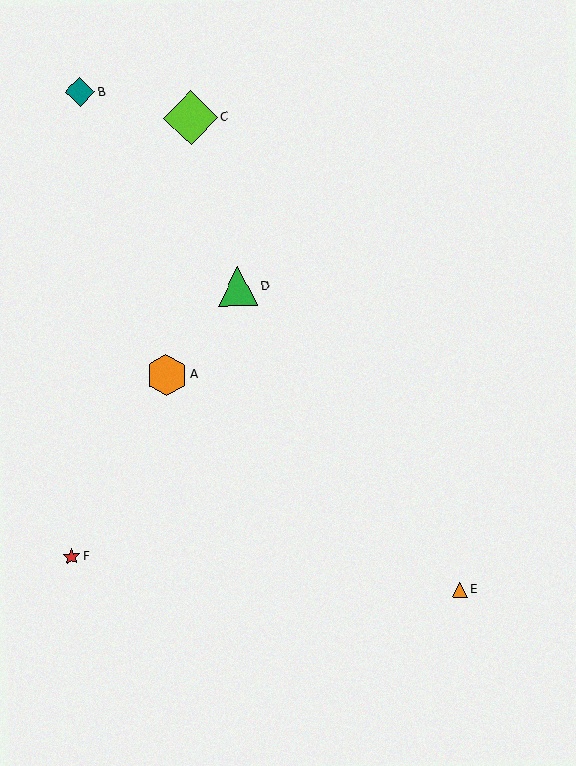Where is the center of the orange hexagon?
The center of the orange hexagon is at (167, 375).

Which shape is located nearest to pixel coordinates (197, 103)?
The lime diamond (labeled C) at (190, 118) is nearest to that location.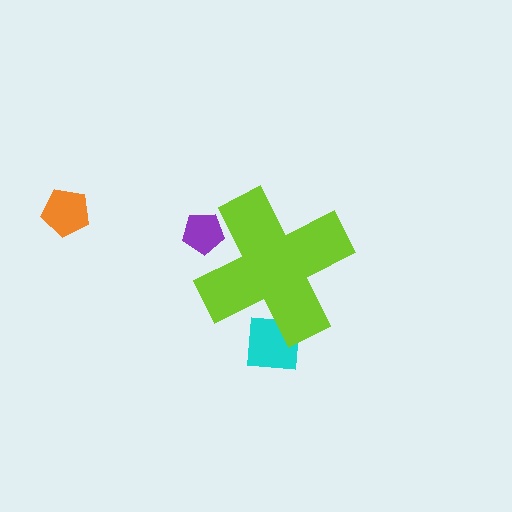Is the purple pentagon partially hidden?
Yes, the purple pentagon is partially hidden behind the lime cross.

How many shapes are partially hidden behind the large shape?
2 shapes are partially hidden.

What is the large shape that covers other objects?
A lime cross.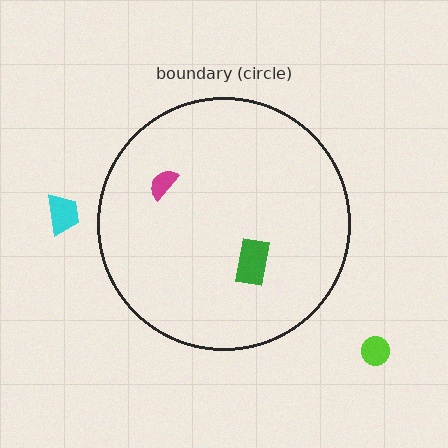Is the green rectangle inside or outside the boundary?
Inside.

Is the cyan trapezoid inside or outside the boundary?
Outside.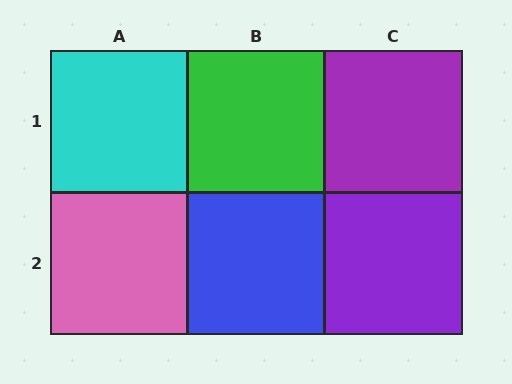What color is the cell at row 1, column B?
Green.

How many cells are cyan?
1 cell is cyan.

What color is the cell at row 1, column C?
Purple.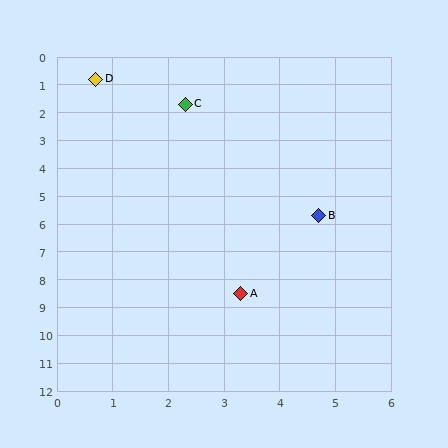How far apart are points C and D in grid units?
Points C and D are about 1.8 grid units apart.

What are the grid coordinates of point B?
Point B is at approximately (4.7, 5.7).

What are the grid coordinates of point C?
Point C is at approximately (2.3, 1.7).